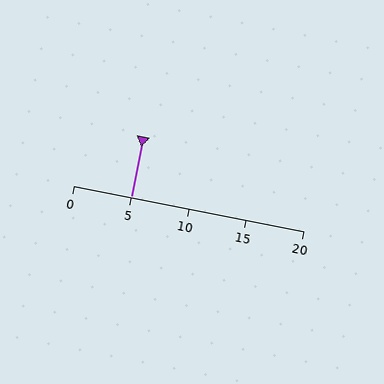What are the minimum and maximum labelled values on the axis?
The axis runs from 0 to 20.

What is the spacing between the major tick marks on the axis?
The major ticks are spaced 5 apart.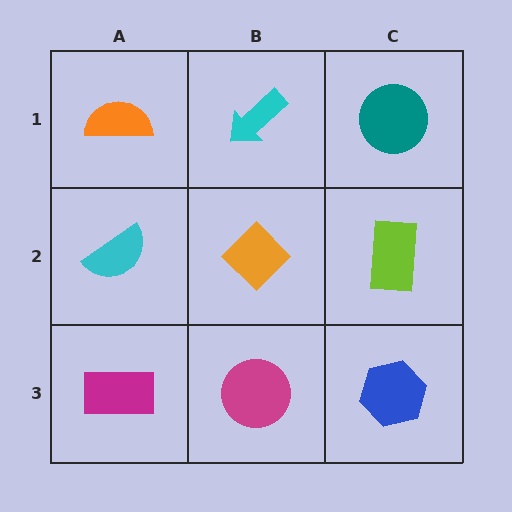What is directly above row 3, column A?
A cyan semicircle.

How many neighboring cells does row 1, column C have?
2.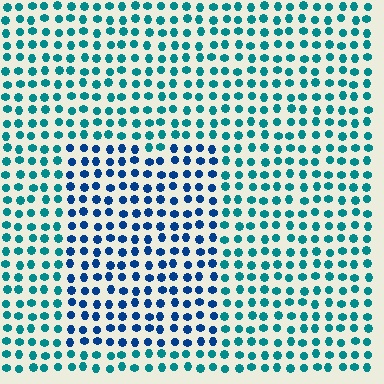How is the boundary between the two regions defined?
The boundary is defined purely by a slight shift in hue (about 34 degrees). Spacing, size, and orientation are identical on both sides.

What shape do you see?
I see a rectangle.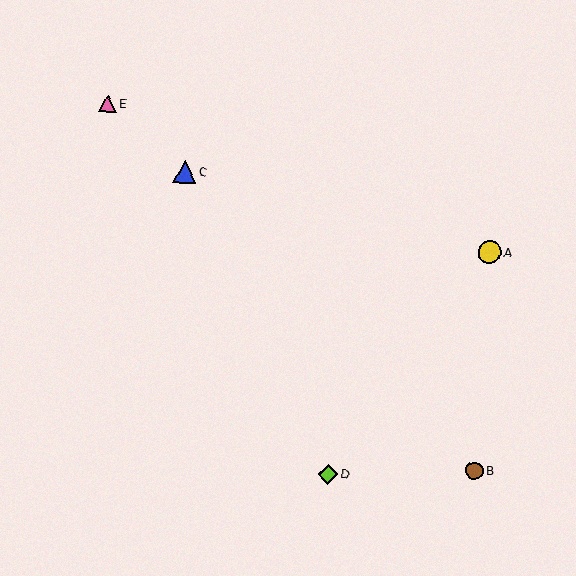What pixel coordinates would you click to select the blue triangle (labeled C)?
Click at (185, 171) to select the blue triangle C.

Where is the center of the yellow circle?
The center of the yellow circle is at (489, 252).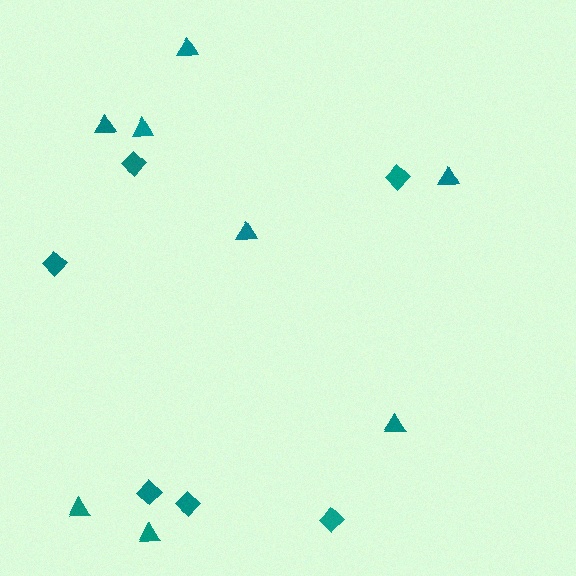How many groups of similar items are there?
There are 2 groups: one group of diamonds (6) and one group of triangles (8).